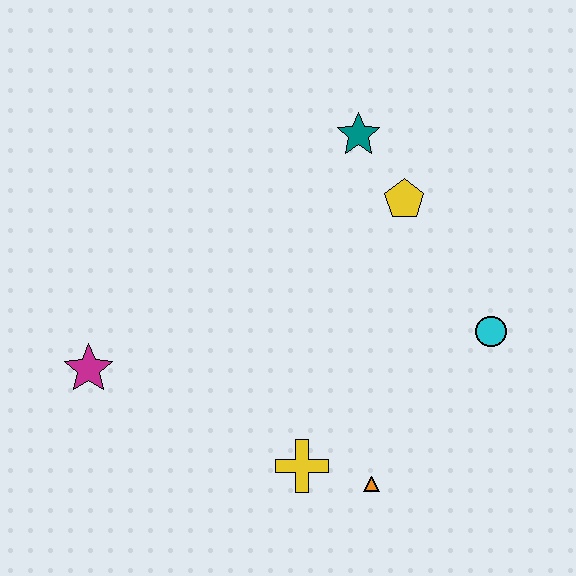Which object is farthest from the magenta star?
The cyan circle is farthest from the magenta star.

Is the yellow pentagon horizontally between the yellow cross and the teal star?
No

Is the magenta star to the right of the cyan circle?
No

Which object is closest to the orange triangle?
The yellow cross is closest to the orange triangle.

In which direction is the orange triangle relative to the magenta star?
The orange triangle is to the right of the magenta star.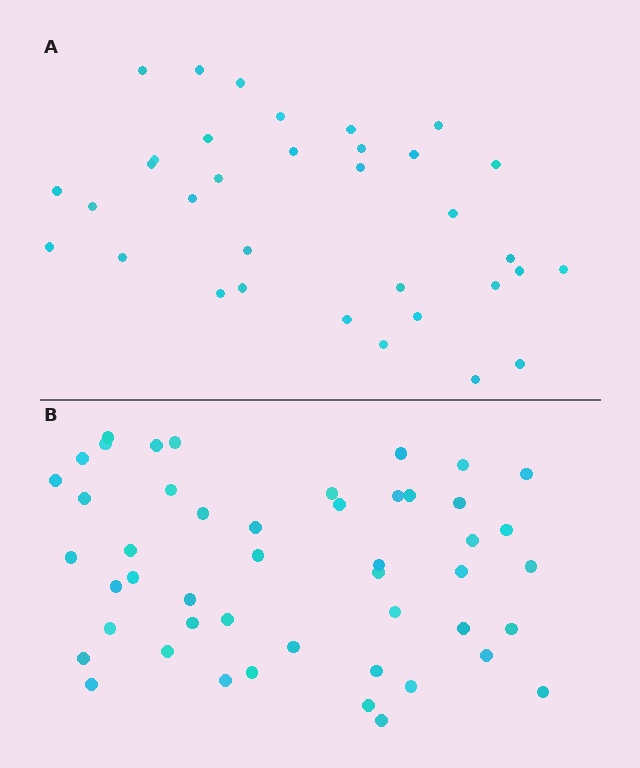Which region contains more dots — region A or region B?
Region B (the bottom region) has more dots.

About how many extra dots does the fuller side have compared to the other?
Region B has approximately 15 more dots than region A.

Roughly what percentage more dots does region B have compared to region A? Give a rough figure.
About 40% more.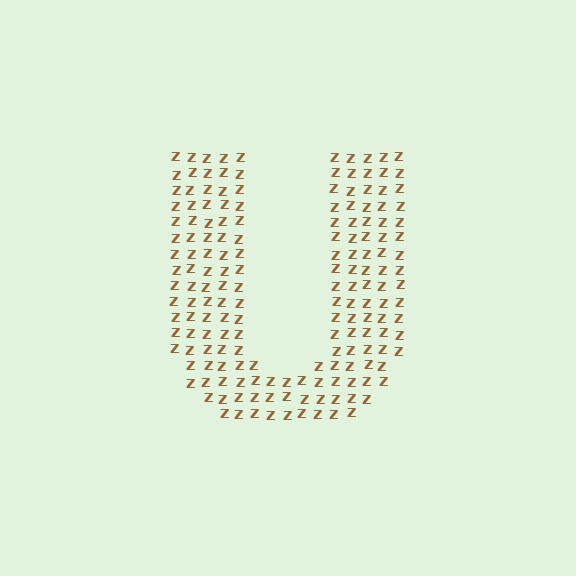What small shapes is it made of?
It is made of small letter Z's.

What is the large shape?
The large shape is the letter U.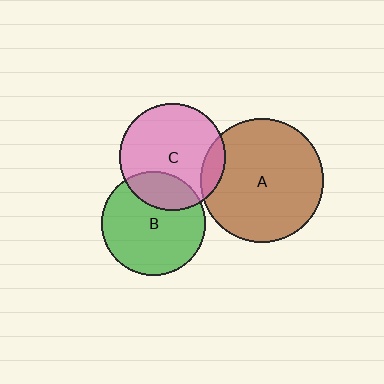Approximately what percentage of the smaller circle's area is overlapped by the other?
Approximately 10%.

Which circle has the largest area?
Circle A (brown).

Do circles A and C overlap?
Yes.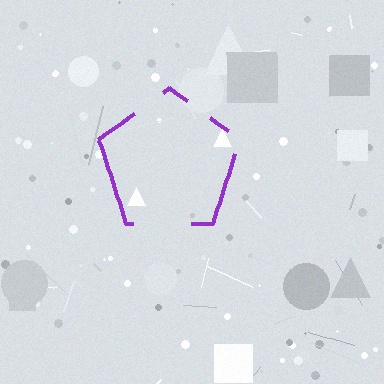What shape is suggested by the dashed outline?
The dashed outline suggests a pentagon.